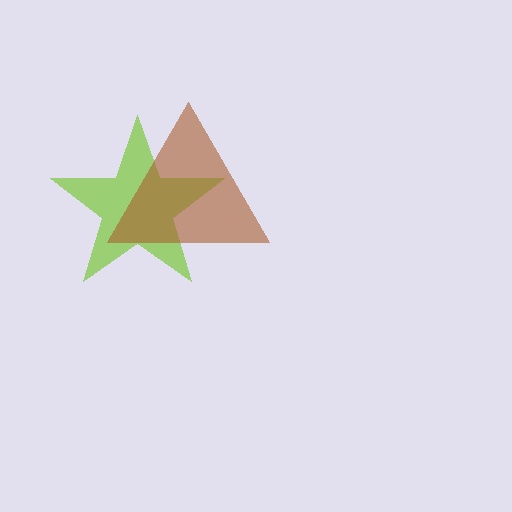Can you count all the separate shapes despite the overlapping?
Yes, there are 2 separate shapes.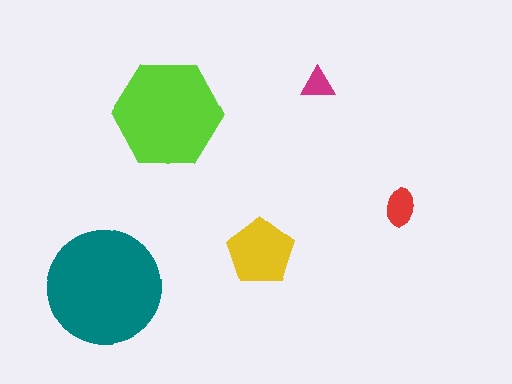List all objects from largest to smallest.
The teal circle, the lime hexagon, the yellow pentagon, the red ellipse, the magenta triangle.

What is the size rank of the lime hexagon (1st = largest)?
2nd.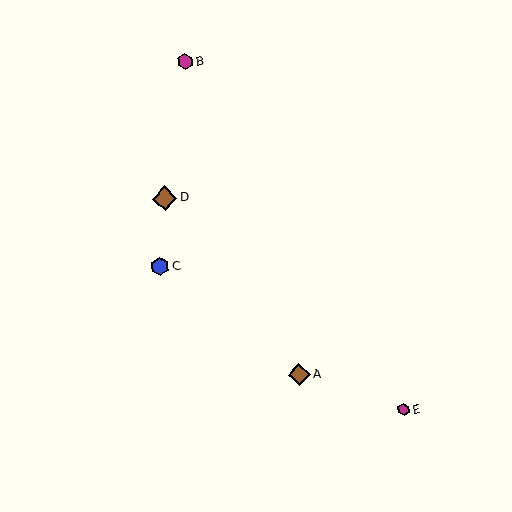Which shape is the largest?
The brown diamond (labeled D) is the largest.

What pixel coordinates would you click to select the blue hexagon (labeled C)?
Click at (160, 266) to select the blue hexagon C.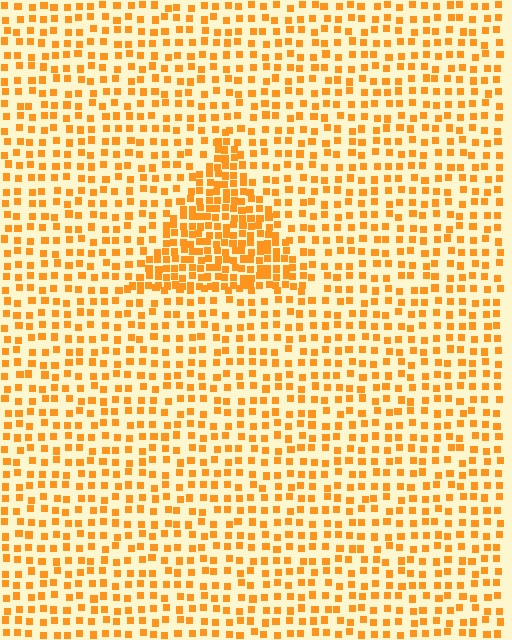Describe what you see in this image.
The image contains small orange elements arranged at two different densities. A triangle-shaped region is visible where the elements are more densely packed than the surrounding area.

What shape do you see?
I see a triangle.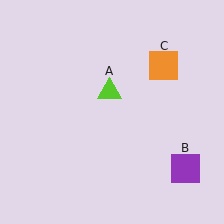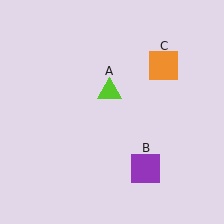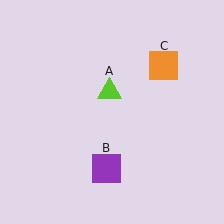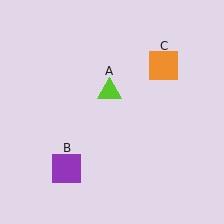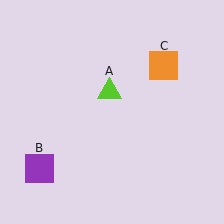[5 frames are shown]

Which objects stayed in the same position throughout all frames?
Lime triangle (object A) and orange square (object C) remained stationary.